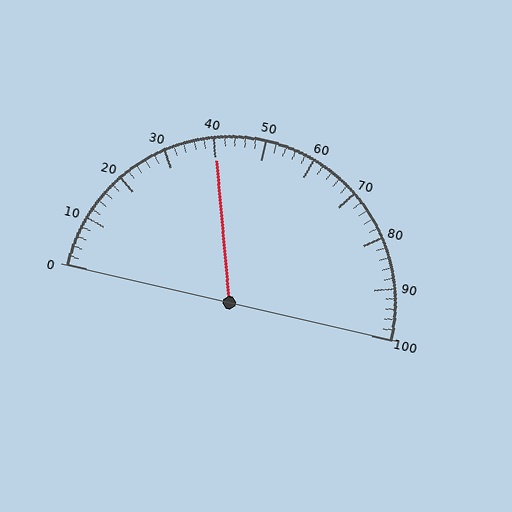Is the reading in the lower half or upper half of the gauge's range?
The reading is in the lower half of the range (0 to 100).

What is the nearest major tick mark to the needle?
The nearest major tick mark is 40.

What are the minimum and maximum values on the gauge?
The gauge ranges from 0 to 100.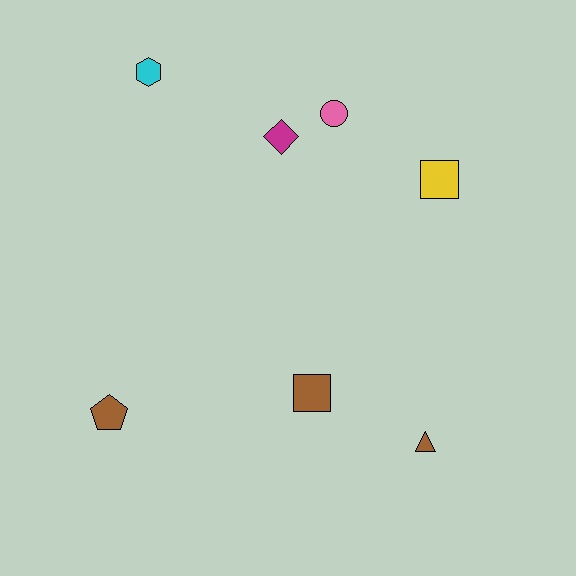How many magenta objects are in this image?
There is 1 magenta object.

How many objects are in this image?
There are 7 objects.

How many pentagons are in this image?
There is 1 pentagon.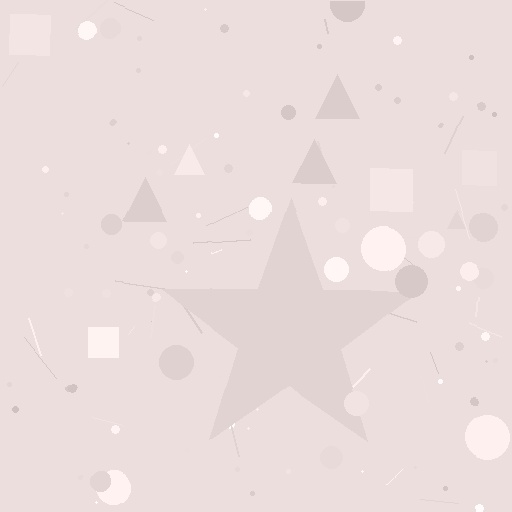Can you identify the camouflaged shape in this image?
The camouflaged shape is a star.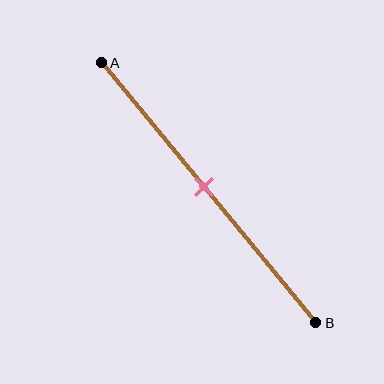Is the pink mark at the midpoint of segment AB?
Yes, the mark is approximately at the midpoint.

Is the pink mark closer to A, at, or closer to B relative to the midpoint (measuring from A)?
The pink mark is approximately at the midpoint of segment AB.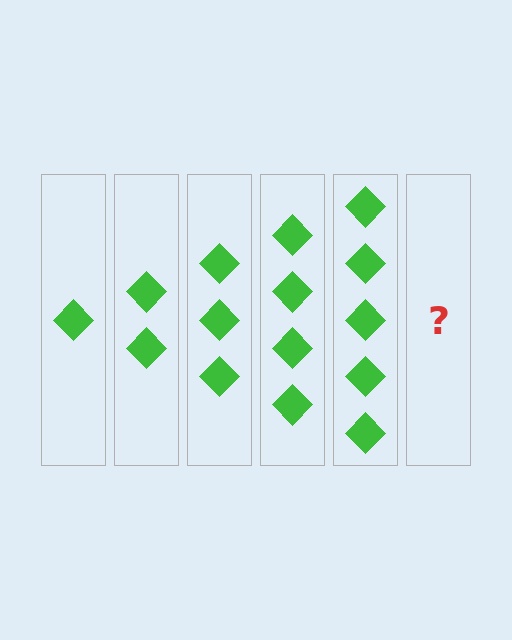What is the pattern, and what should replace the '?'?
The pattern is that each step adds one more diamond. The '?' should be 6 diamonds.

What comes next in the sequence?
The next element should be 6 diamonds.